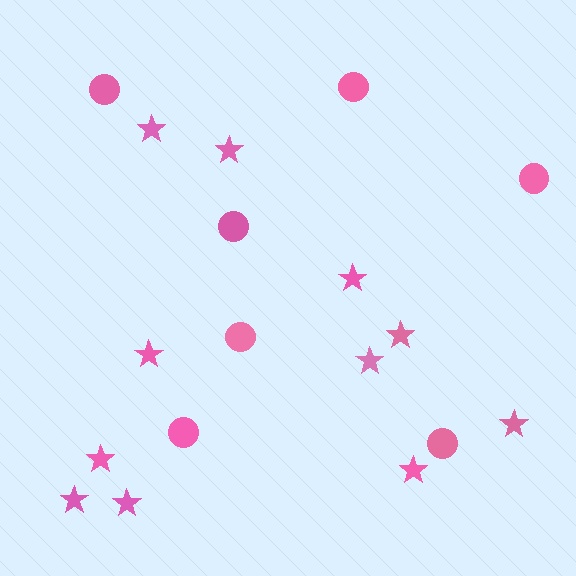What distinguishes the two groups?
There are 2 groups: one group of circles (7) and one group of stars (11).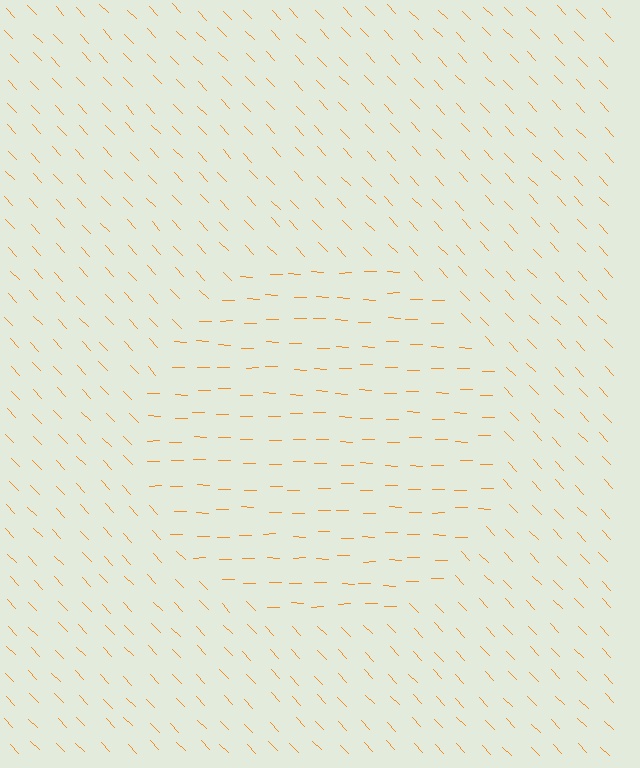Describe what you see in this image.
The image is filled with small orange line segments. A circle region in the image has lines oriented differently from the surrounding lines, creating a visible texture boundary.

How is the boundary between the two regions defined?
The boundary is defined purely by a change in line orientation (approximately 45 degrees difference). All lines are the same color and thickness.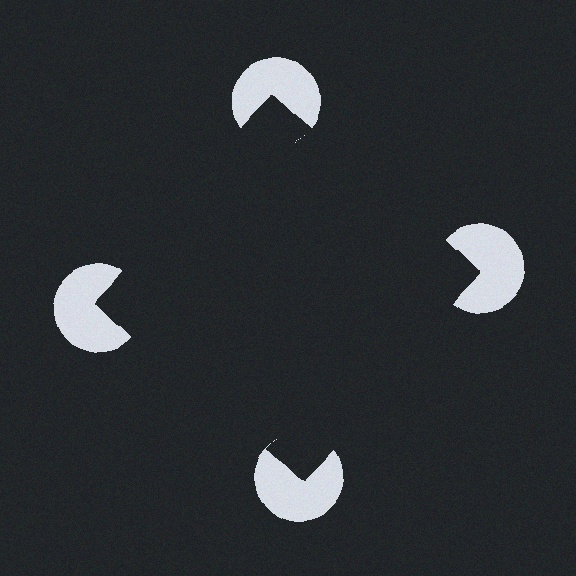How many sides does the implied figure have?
4 sides.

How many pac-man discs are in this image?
There are 4 — one at each vertex of the illusory square.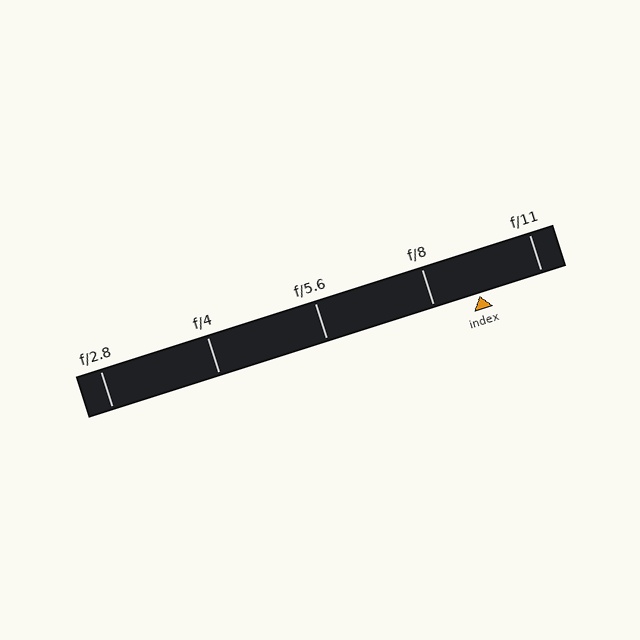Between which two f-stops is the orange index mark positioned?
The index mark is between f/8 and f/11.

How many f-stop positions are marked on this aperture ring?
There are 5 f-stop positions marked.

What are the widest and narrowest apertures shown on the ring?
The widest aperture shown is f/2.8 and the narrowest is f/11.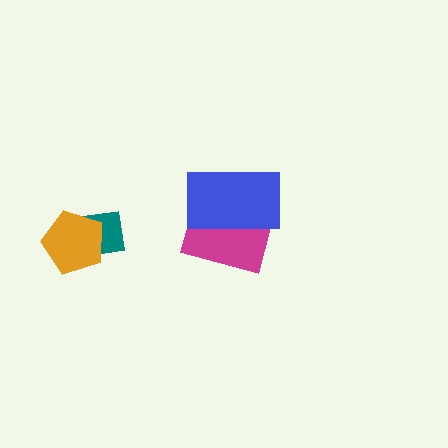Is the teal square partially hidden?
Yes, it is partially covered by another shape.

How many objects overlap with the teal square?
1 object overlaps with the teal square.